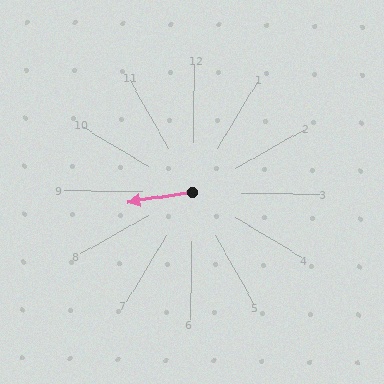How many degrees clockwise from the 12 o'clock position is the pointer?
Approximately 260 degrees.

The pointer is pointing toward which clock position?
Roughly 9 o'clock.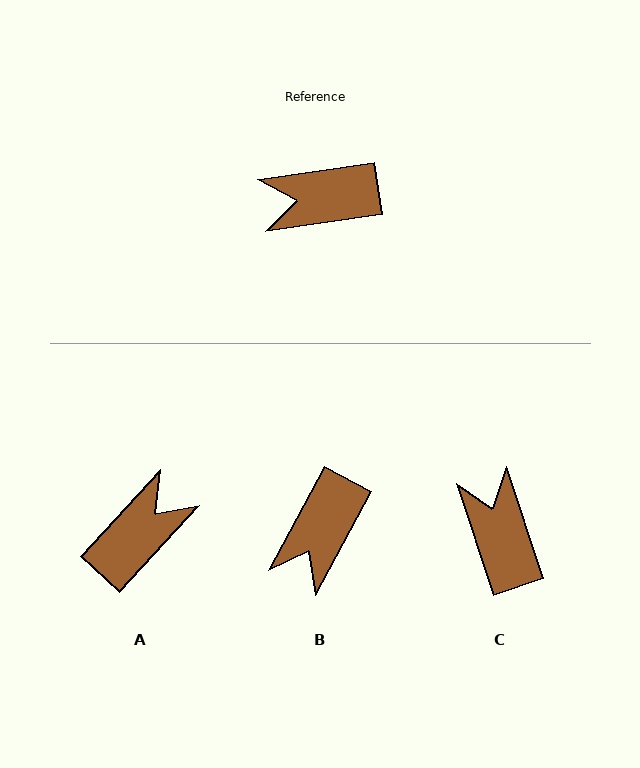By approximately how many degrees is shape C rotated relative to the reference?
Approximately 80 degrees clockwise.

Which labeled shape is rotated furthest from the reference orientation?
A, about 141 degrees away.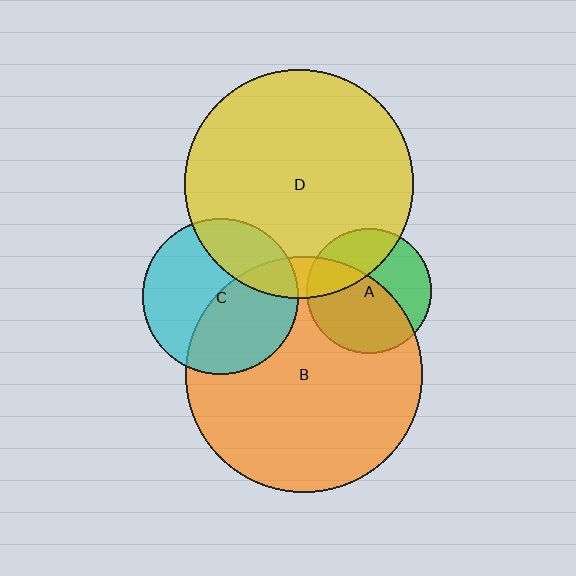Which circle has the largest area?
Circle B (orange).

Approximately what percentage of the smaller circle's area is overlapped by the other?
Approximately 55%.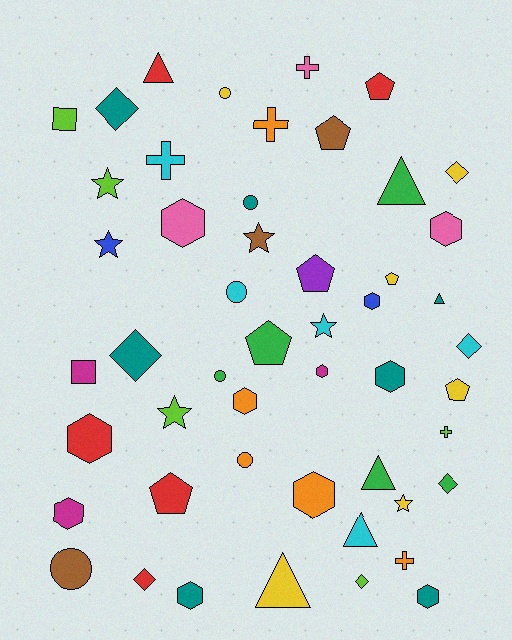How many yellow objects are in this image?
There are 6 yellow objects.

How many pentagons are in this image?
There are 7 pentagons.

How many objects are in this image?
There are 50 objects.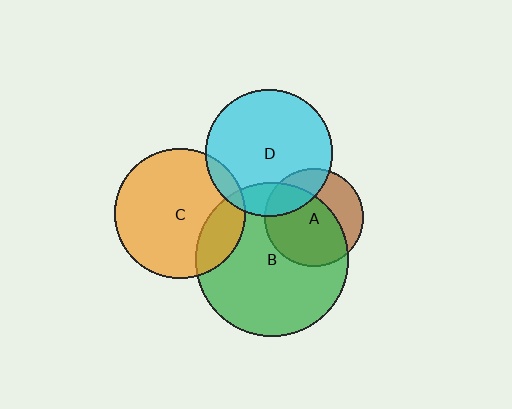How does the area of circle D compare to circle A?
Approximately 1.7 times.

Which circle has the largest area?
Circle B (green).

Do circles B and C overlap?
Yes.